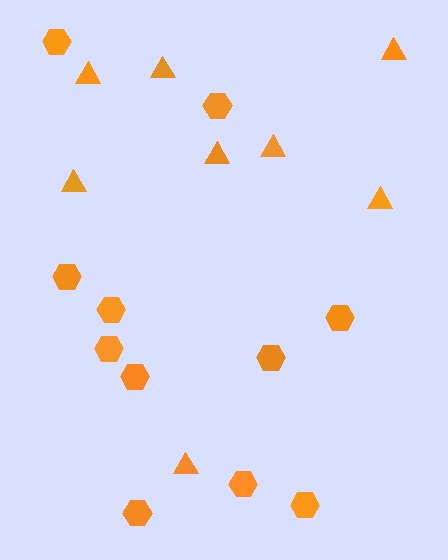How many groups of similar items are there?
There are 2 groups: one group of triangles (8) and one group of hexagons (11).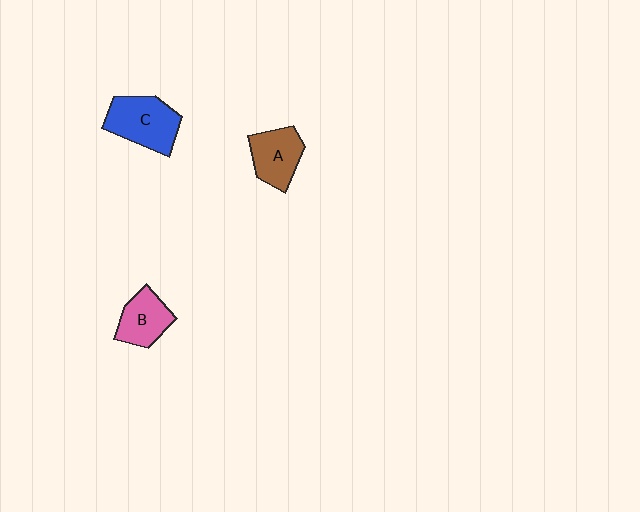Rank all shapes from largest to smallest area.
From largest to smallest: C (blue), A (brown), B (pink).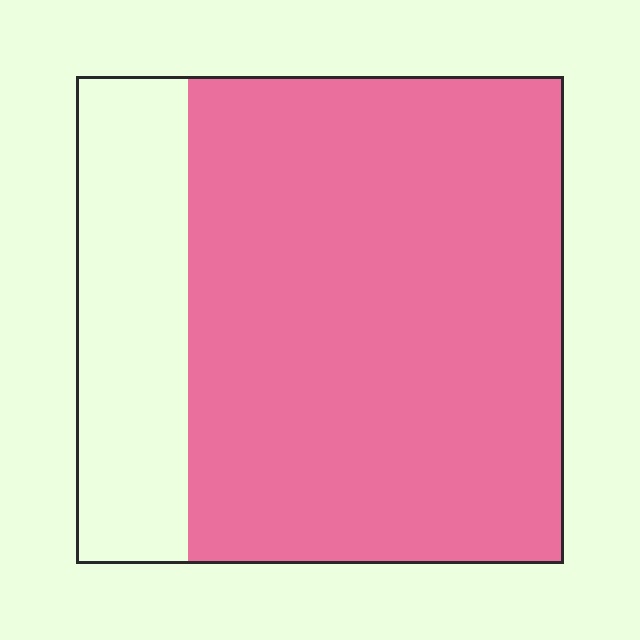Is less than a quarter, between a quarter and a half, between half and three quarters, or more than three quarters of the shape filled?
More than three quarters.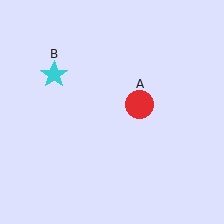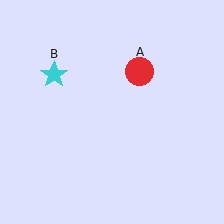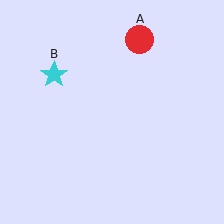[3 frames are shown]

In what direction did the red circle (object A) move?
The red circle (object A) moved up.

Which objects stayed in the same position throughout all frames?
Cyan star (object B) remained stationary.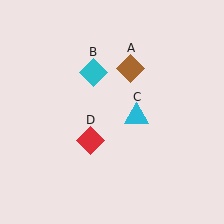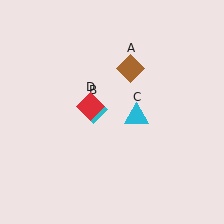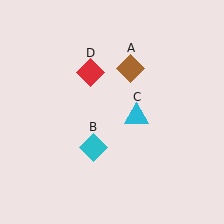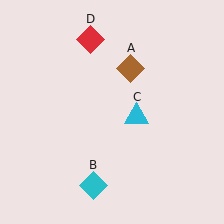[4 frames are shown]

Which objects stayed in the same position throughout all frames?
Brown diamond (object A) and cyan triangle (object C) remained stationary.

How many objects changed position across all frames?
2 objects changed position: cyan diamond (object B), red diamond (object D).